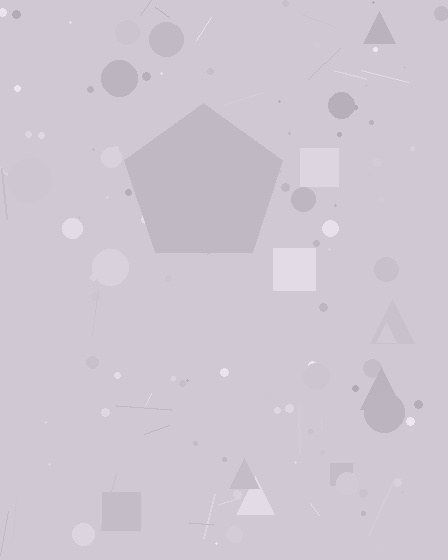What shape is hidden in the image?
A pentagon is hidden in the image.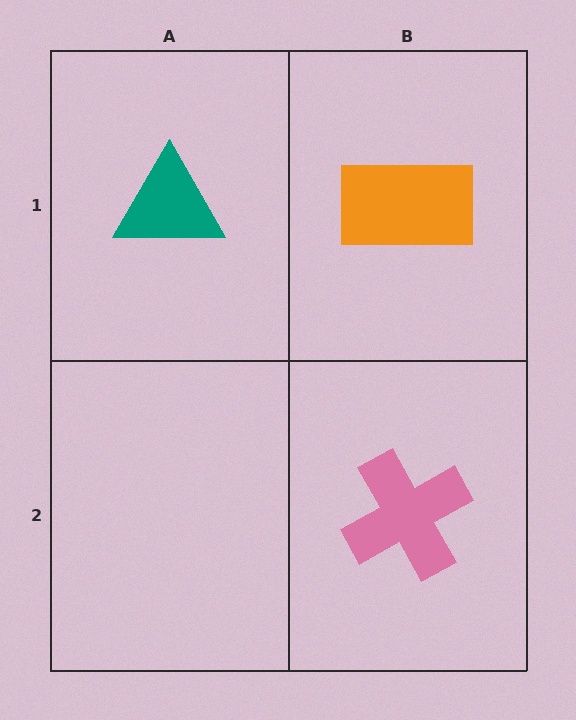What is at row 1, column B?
An orange rectangle.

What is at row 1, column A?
A teal triangle.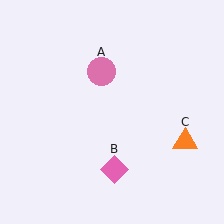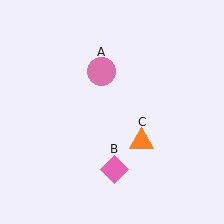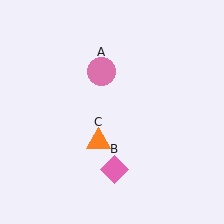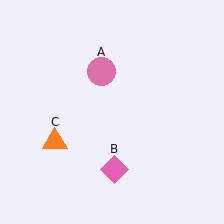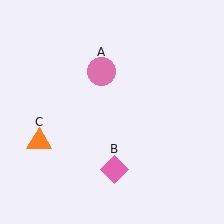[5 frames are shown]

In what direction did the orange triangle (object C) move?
The orange triangle (object C) moved left.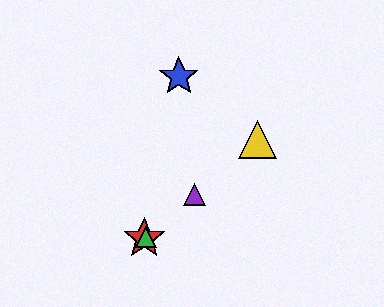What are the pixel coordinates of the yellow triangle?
The yellow triangle is at (257, 139).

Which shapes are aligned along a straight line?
The red star, the green triangle, the yellow triangle, the purple triangle are aligned along a straight line.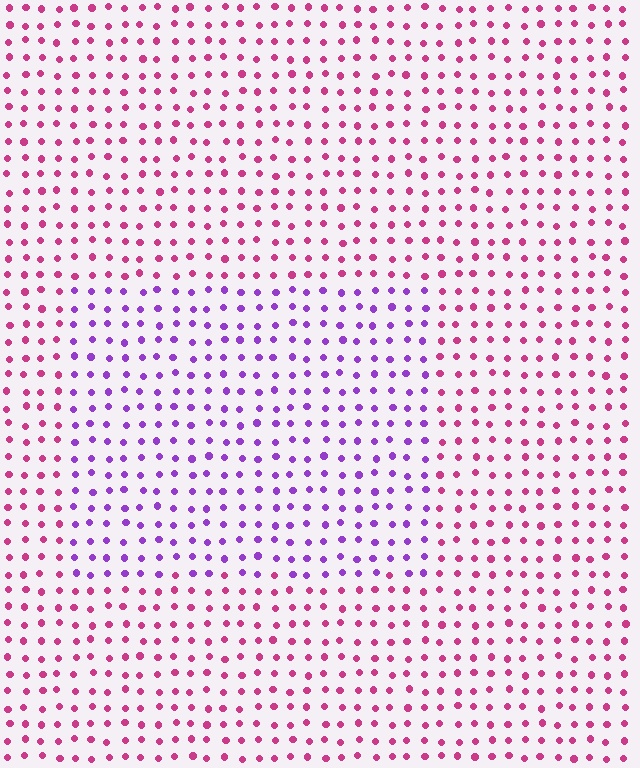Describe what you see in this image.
The image is filled with small magenta elements in a uniform arrangement. A rectangle-shaped region is visible where the elements are tinted to a slightly different hue, forming a subtle color boundary.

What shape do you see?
I see a rectangle.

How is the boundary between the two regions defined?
The boundary is defined purely by a slight shift in hue (about 49 degrees). Spacing, size, and orientation are identical on both sides.